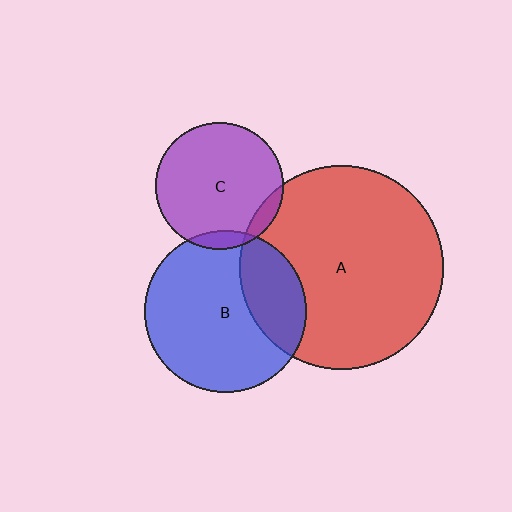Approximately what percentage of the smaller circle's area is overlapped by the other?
Approximately 10%.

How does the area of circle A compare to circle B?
Approximately 1.6 times.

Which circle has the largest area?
Circle A (red).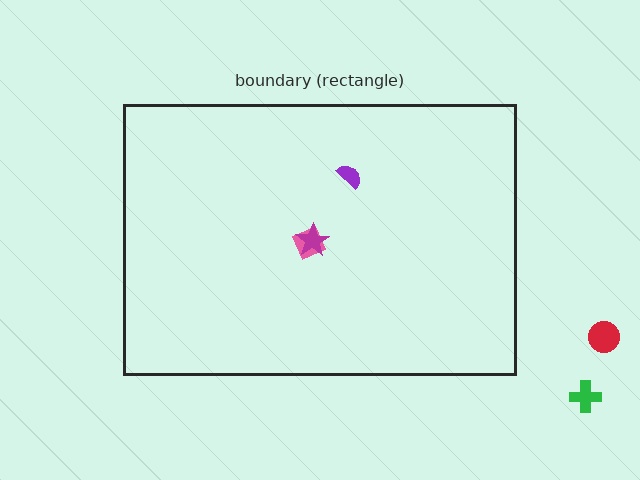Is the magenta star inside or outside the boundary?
Inside.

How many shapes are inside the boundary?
3 inside, 2 outside.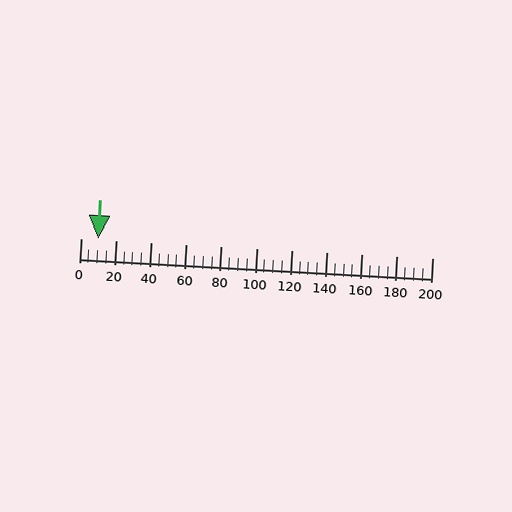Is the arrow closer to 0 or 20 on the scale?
The arrow is closer to 20.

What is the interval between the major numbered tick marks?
The major tick marks are spaced 20 units apart.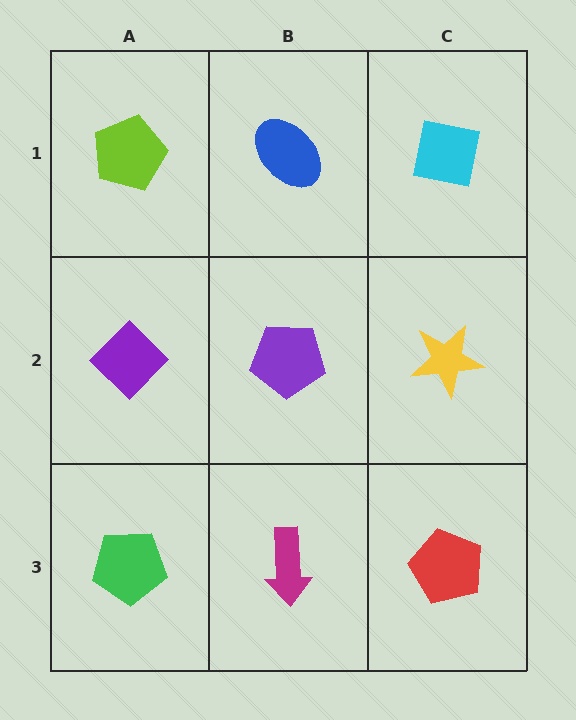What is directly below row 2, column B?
A magenta arrow.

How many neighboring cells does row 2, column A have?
3.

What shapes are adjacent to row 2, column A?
A lime pentagon (row 1, column A), a green pentagon (row 3, column A), a purple pentagon (row 2, column B).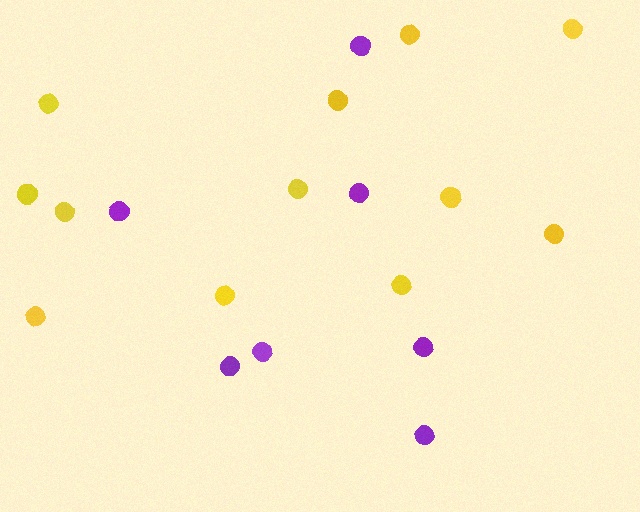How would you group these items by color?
There are 2 groups: one group of purple circles (7) and one group of yellow circles (12).